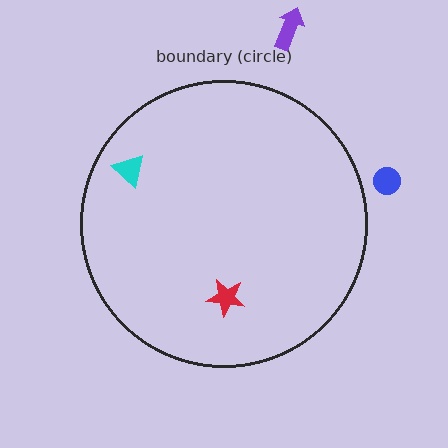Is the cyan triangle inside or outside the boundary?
Inside.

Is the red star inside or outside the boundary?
Inside.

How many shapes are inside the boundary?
2 inside, 2 outside.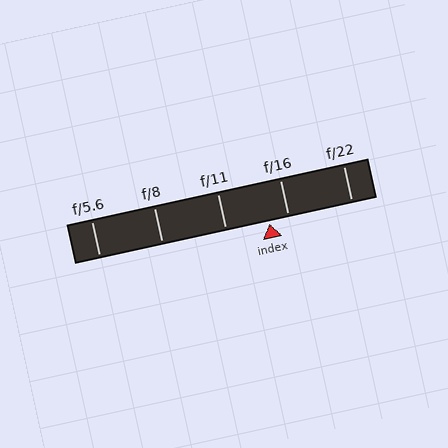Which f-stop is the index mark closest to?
The index mark is closest to f/16.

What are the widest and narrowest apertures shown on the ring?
The widest aperture shown is f/5.6 and the narrowest is f/22.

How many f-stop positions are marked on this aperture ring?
There are 5 f-stop positions marked.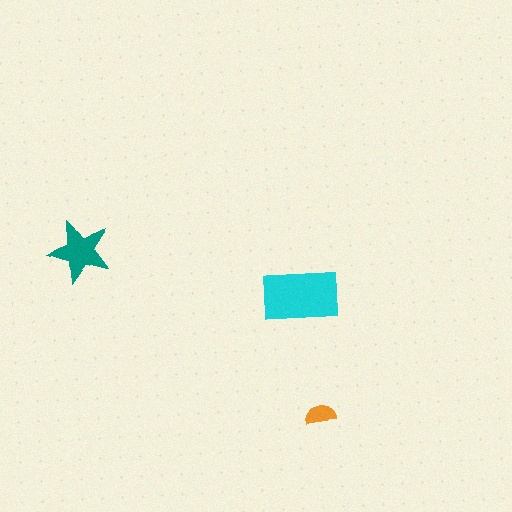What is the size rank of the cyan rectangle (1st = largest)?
1st.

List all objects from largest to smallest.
The cyan rectangle, the teal star, the orange semicircle.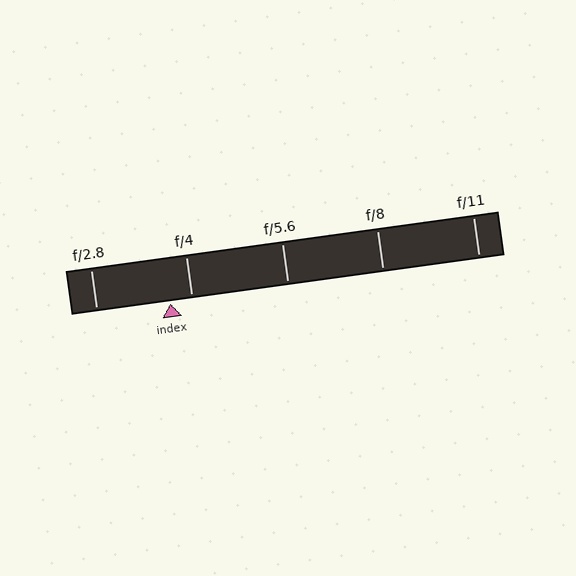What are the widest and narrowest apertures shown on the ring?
The widest aperture shown is f/2.8 and the narrowest is f/11.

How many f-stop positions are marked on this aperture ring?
There are 5 f-stop positions marked.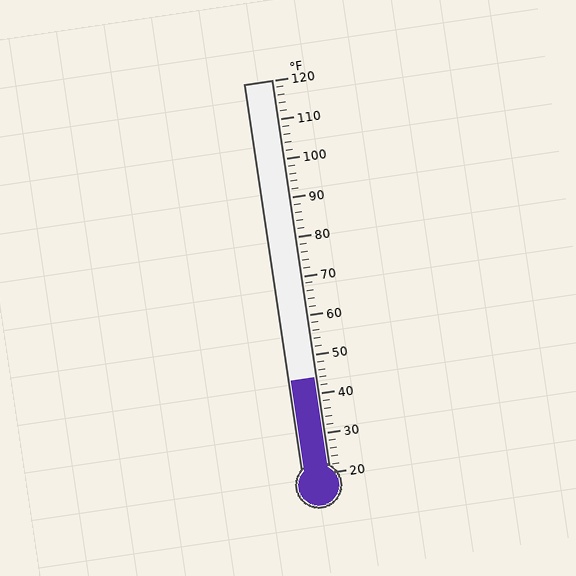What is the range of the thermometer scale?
The thermometer scale ranges from 20°F to 120°F.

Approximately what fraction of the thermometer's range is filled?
The thermometer is filled to approximately 25% of its range.